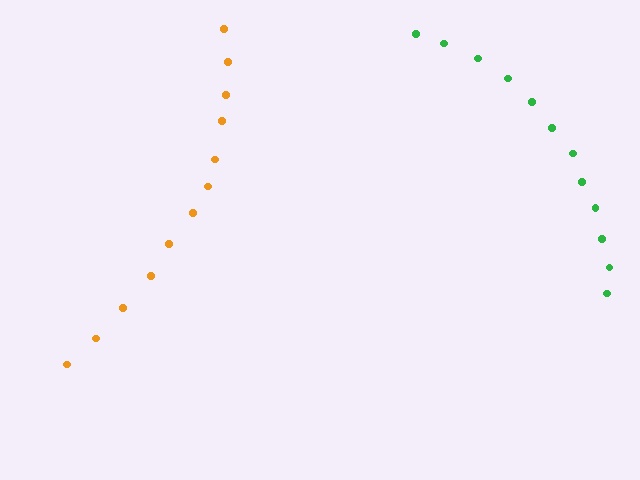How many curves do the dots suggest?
There are 2 distinct paths.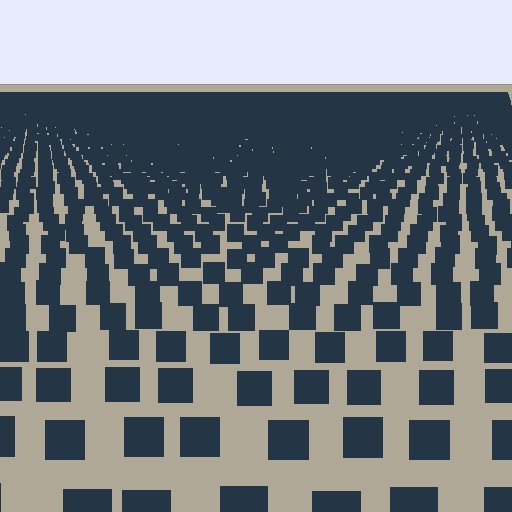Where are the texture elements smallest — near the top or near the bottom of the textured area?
Near the top.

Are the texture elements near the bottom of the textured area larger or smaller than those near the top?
Larger. Near the bottom, elements are closer to the viewer and appear at a bigger on-screen size.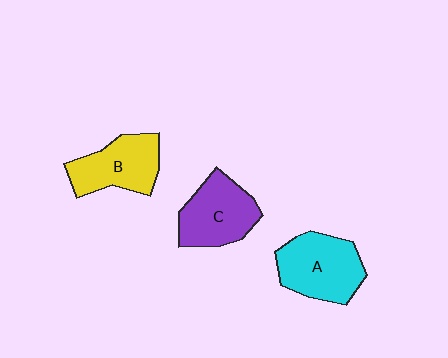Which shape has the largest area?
Shape A (cyan).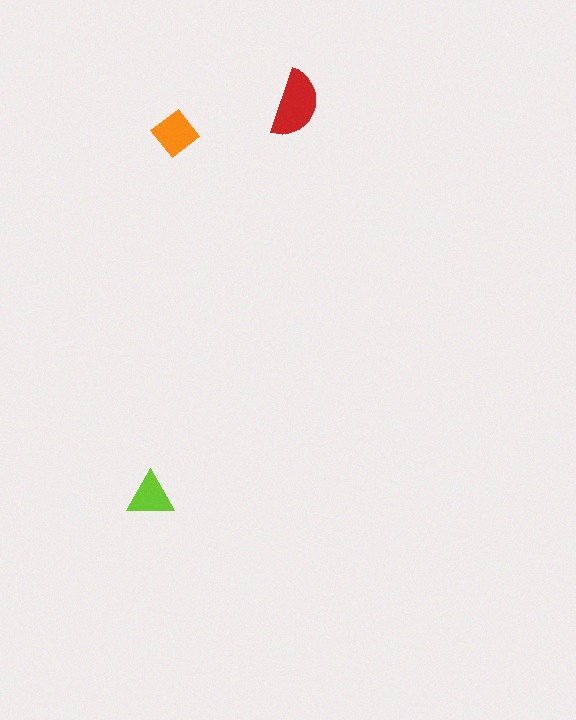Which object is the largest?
The red semicircle.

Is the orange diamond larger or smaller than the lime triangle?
Larger.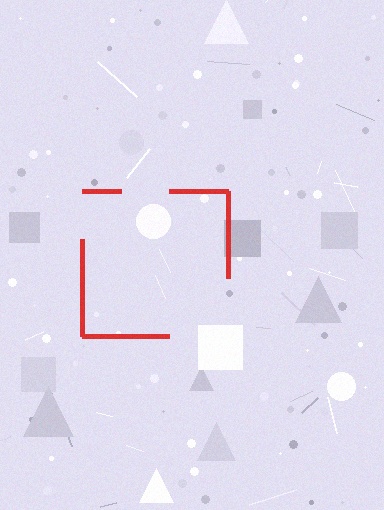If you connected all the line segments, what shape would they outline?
They would outline a square.